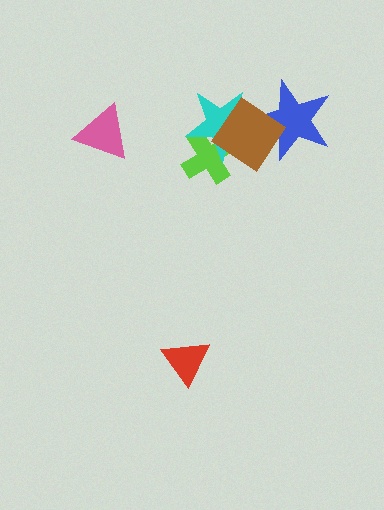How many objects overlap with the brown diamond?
3 objects overlap with the brown diamond.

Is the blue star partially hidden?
Yes, it is partially covered by another shape.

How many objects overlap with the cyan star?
3 objects overlap with the cyan star.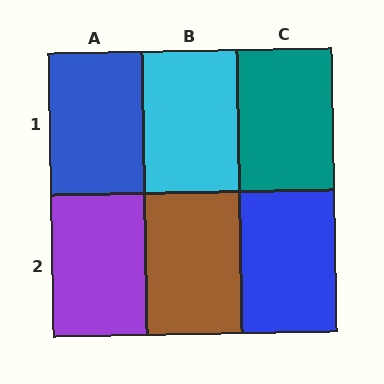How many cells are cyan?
1 cell is cyan.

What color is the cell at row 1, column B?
Cyan.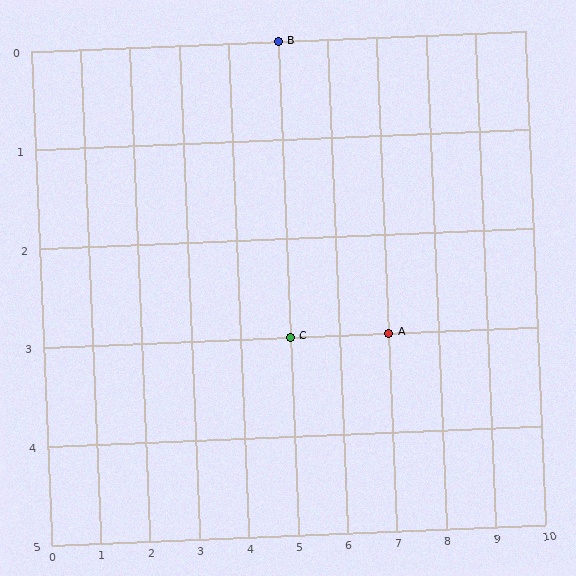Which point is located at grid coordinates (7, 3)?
Point A is at (7, 3).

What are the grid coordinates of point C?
Point C is at grid coordinates (5, 3).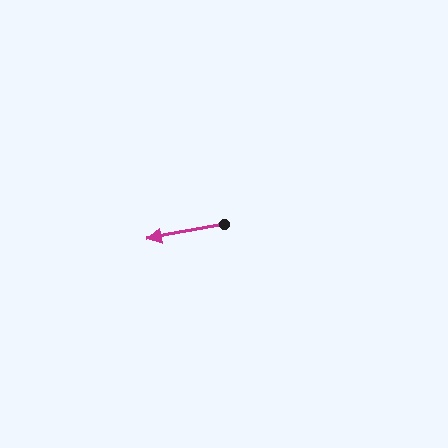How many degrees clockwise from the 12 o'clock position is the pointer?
Approximately 259 degrees.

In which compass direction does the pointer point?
West.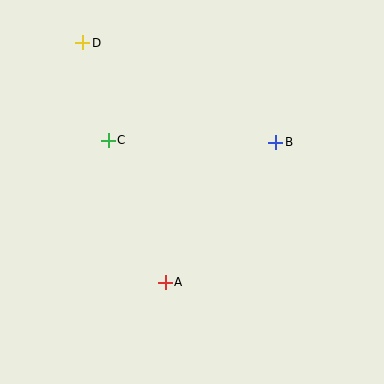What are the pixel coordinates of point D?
Point D is at (83, 43).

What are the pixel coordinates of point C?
Point C is at (108, 140).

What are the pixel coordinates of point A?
Point A is at (165, 282).